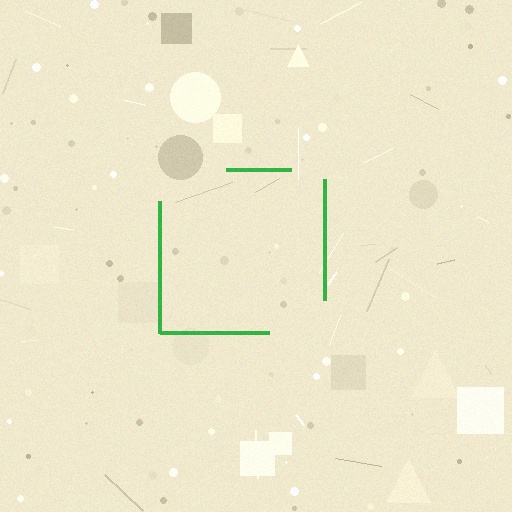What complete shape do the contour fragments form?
The contour fragments form a square.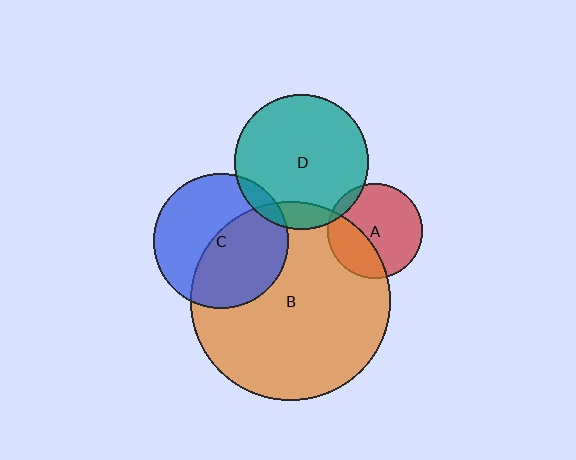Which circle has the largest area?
Circle B (orange).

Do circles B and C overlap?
Yes.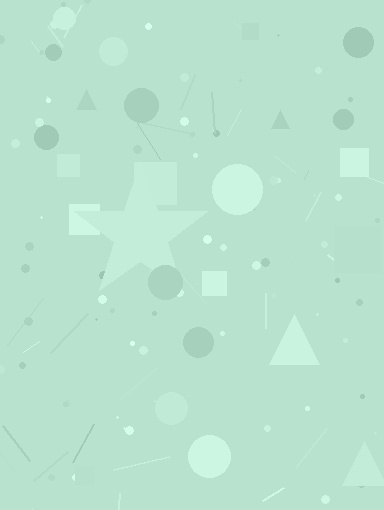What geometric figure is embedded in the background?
A star is embedded in the background.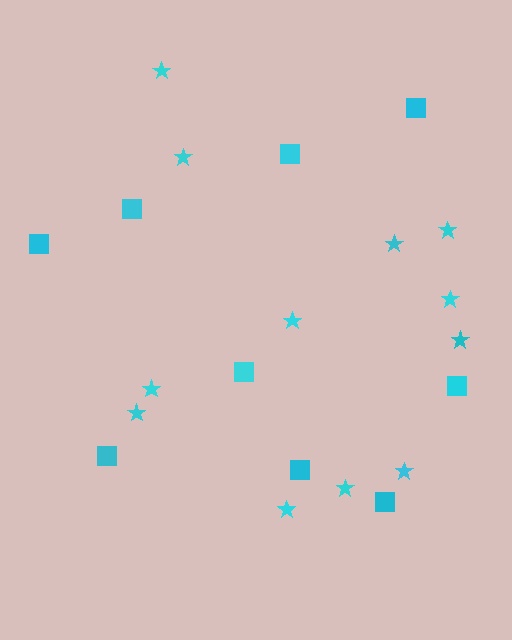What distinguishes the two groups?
There are 2 groups: one group of stars (12) and one group of squares (9).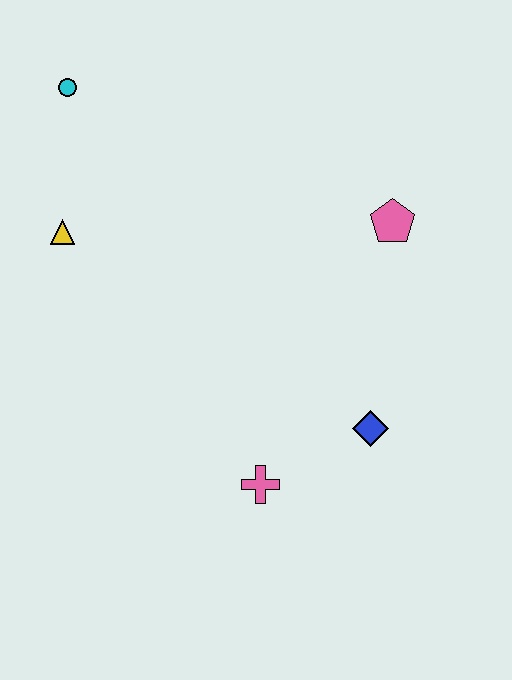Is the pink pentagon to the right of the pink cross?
Yes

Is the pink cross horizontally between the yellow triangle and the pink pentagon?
Yes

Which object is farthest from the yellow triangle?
The blue diamond is farthest from the yellow triangle.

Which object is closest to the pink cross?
The blue diamond is closest to the pink cross.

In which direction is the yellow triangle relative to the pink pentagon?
The yellow triangle is to the left of the pink pentagon.